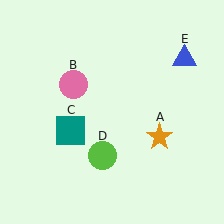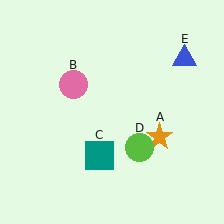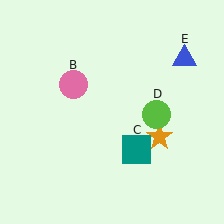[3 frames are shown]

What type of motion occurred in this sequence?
The teal square (object C), lime circle (object D) rotated counterclockwise around the center of the scene.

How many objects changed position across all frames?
2 objects changed position: teal square (object C), lime circle (object D).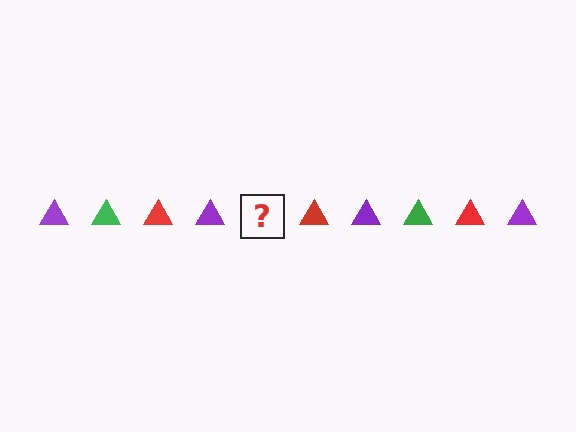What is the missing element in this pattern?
The missing element is a green triangle.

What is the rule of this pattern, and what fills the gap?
The rule is that the pattern cycles through purple, green, red triangles. The gap should be filled with a green triangle.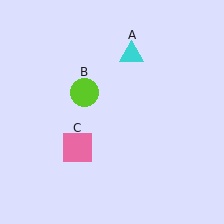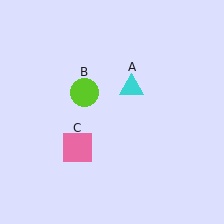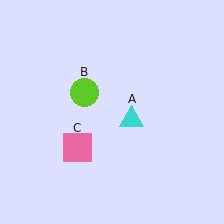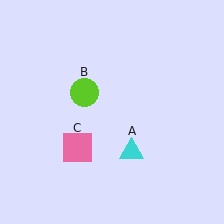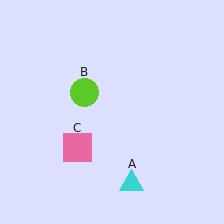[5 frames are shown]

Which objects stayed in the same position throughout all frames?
Lime circle (object B) and pink square (object C) remained stationary.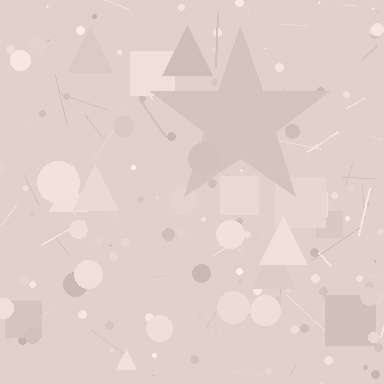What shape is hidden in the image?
A star is hidden in the image.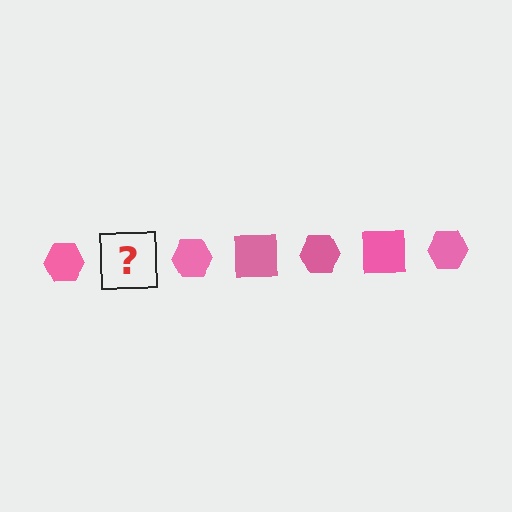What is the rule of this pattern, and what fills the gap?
The rule is that the pattern cycles through hexagon, square shapes in pink. The gap should be filled with a pink square.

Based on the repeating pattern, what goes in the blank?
The blank should be a pink square.